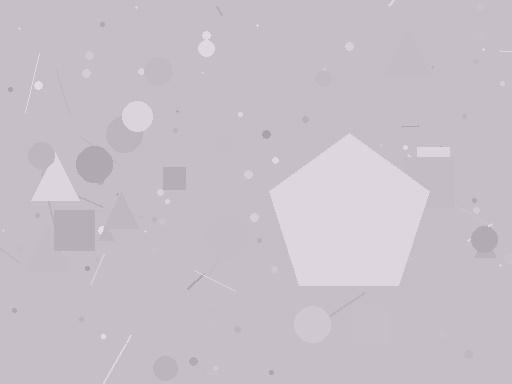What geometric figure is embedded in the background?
A pentagon is embedded in the background.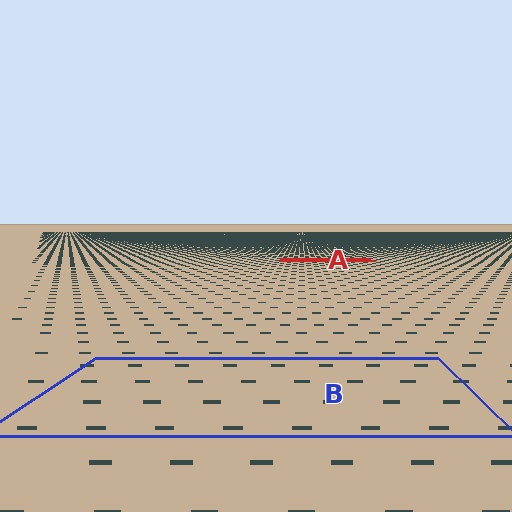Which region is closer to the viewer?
Region B is closer. The texture elements there are larger and more spread out.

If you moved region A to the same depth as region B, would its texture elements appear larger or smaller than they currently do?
They would appear larger. At a closer depth, the same texture elements are projected at a bigger on-screen size.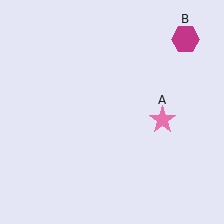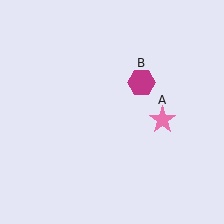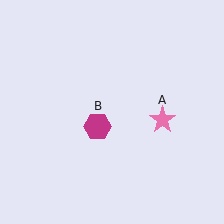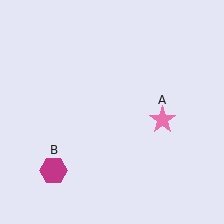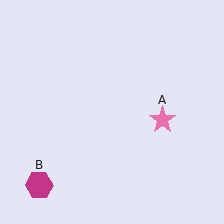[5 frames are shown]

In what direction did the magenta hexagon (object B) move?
The magenta hexagon (object B) moved down and to the left.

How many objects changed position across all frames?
1 object changed position: magenta hexagon (object B).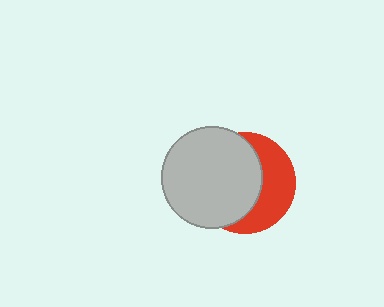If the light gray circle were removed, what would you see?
You would see the complete red circle.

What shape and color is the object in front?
The object in front is a light gray circle.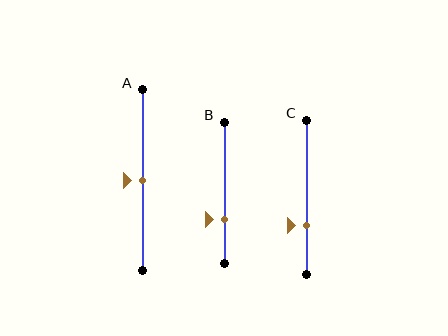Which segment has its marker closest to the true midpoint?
Segment A has its marker closest to the true midpoint.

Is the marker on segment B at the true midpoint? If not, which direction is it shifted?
No, the marker on segment B is shifted downward by about 19% of the segment length.